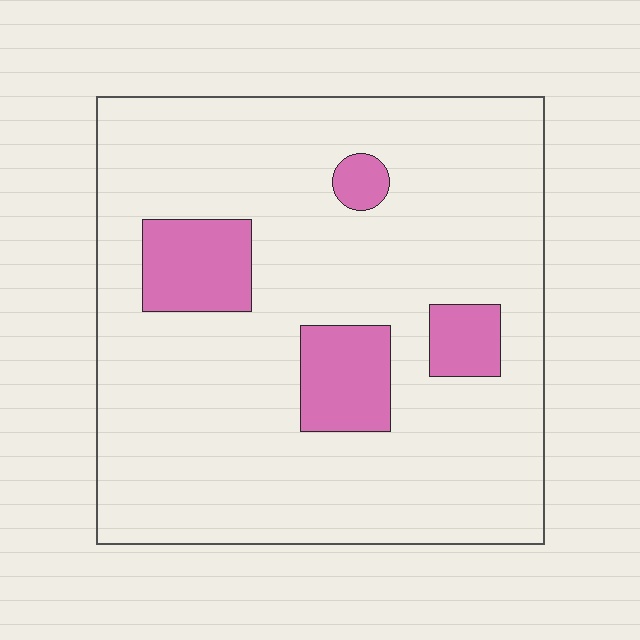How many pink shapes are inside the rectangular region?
4.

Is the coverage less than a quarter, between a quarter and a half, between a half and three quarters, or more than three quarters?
Less than a quarter.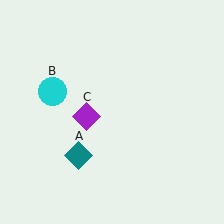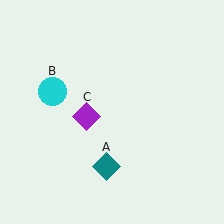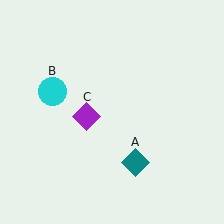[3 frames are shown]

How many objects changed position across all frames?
1 object changed position: teal diamond (object A).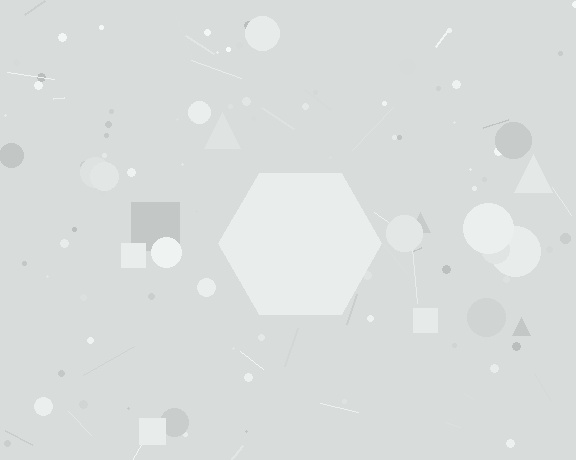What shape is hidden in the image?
A hexagon is hidden in the image.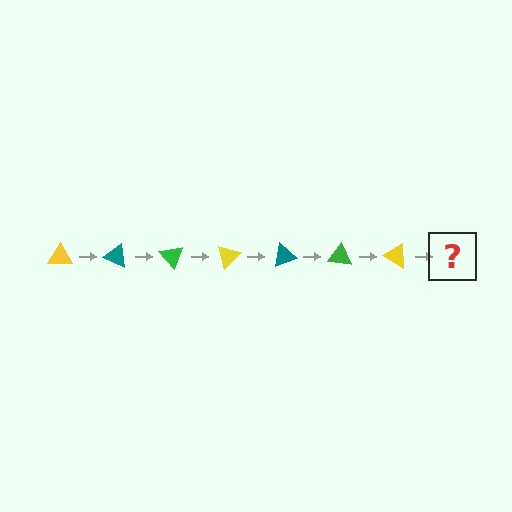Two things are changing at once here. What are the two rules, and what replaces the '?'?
The two rules are that it rotates 25 degrees each step and the color cycles through yellow, teal, and green. The '?' should be a teal triangle, rotated 175 degrees from the start.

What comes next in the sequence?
The next element should be a teal triangle, rotated 175 degrees from the start.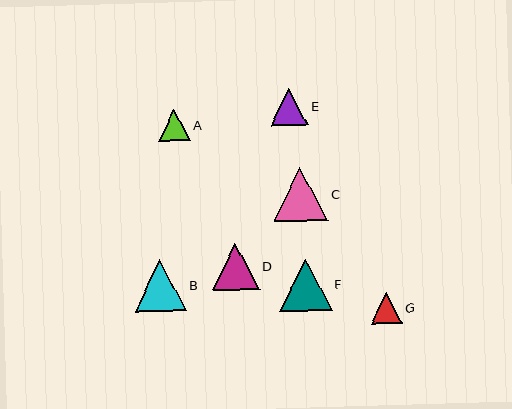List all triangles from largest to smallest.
From largest to smallest: C, F, B, D, E, A, G.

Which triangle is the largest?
Triangle C is the largest with a size of approximately 54 pixels.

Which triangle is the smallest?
Triangle G is the smallest with a size of approximately 31 pixels.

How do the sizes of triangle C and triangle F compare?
Triangle C and triangle F are approximately the same size.